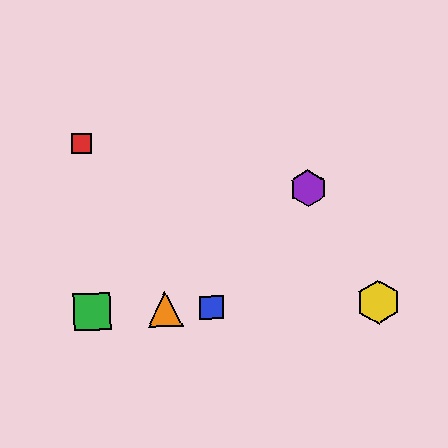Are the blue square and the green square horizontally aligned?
Yes, both are at y≈308.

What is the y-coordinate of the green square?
The green square is at y≈312.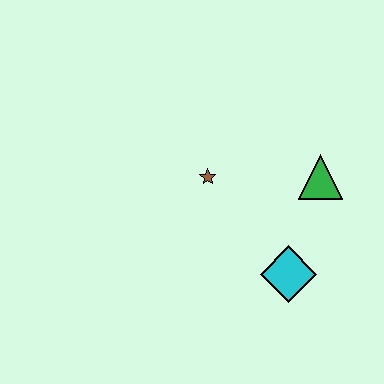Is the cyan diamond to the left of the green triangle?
Yes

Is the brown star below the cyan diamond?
No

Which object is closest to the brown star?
The green triangle is closest to the brown star.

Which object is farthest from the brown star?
The cyan diamond is farthest from the brown star.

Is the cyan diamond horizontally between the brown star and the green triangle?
Yes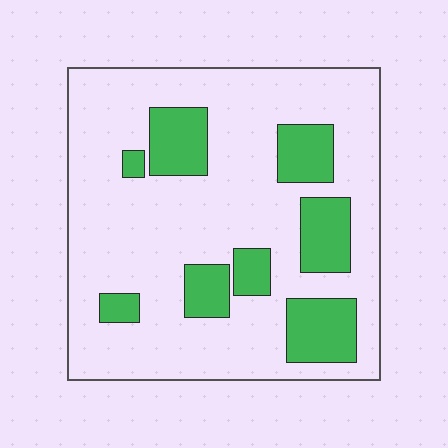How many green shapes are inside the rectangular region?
8.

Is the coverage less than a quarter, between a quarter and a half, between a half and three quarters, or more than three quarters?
Less than a quarter.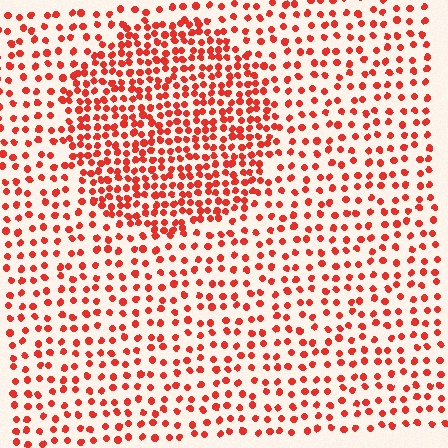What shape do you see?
I see a circle.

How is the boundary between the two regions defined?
The boundary is defined by a change in element density (approximately 2.0x ratio). All elements are the same color, size, and shape.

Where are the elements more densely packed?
The elements are more densely packed inside the circle boundary.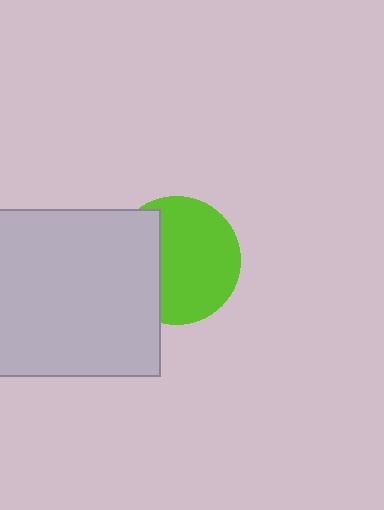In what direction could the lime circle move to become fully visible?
The lime circle could move right. That would shift it out from behind the light gray square entirely.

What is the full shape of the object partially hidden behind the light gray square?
The partially hidden object is a lime circle.